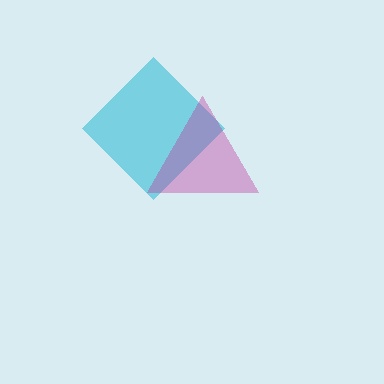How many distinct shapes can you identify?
There are 2 distinct shapes: a cyan diamond, a magenta triangle.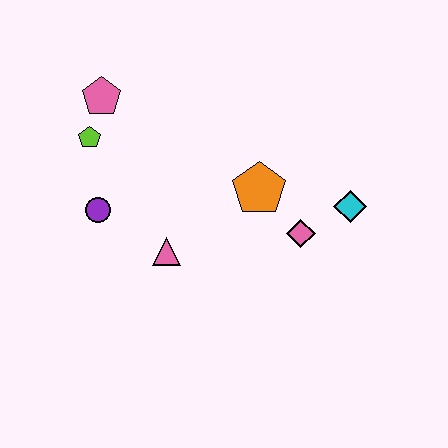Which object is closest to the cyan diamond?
The pink diamond is closest to the cyan diamond.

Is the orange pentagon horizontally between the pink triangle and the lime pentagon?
No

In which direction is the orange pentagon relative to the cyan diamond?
The orange pentagon is to the left of the cyan diamond.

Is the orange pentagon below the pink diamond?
No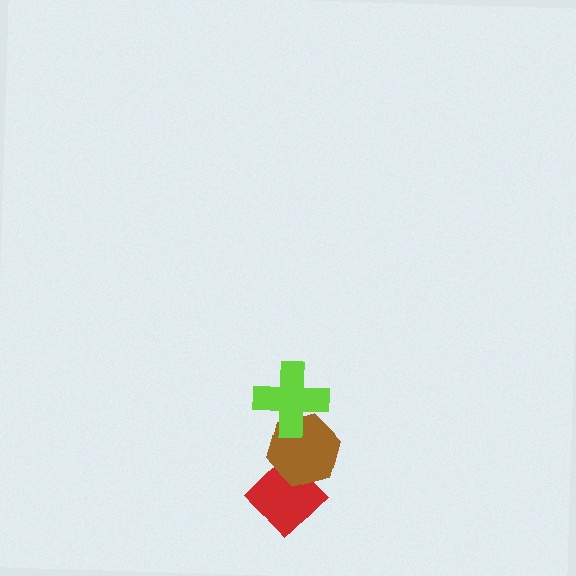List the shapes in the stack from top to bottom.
From top to bottom: the lime cross, the brown hexagon, the red diamond.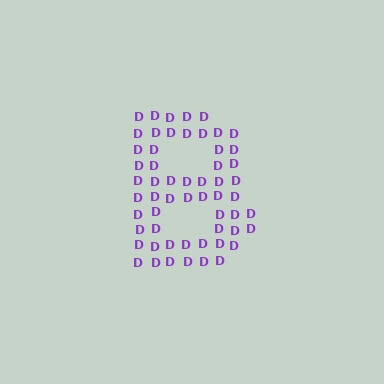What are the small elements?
The small elements are letter D's.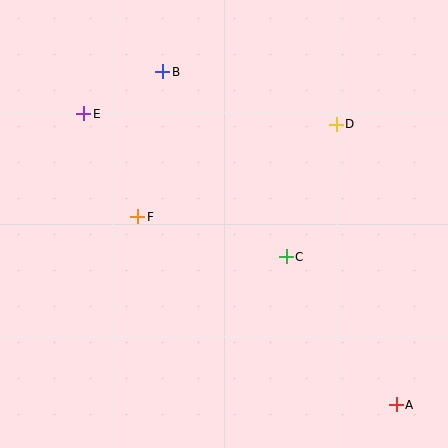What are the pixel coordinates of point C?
Point C is at (286, 257).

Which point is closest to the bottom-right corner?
Point A is closest to the bottom-right corner.